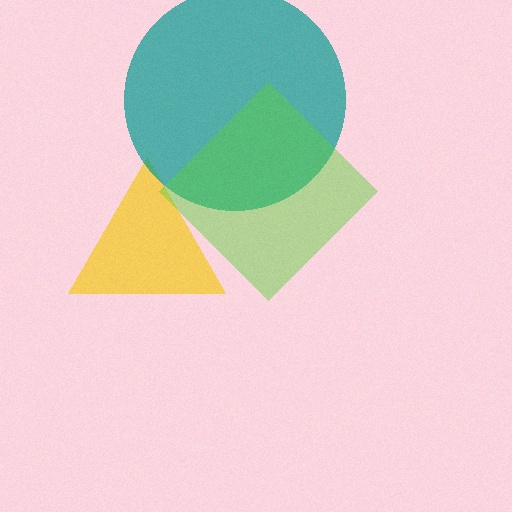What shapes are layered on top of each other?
The layered shapes are: a yellow triangle, a teal circle, a lime diamond.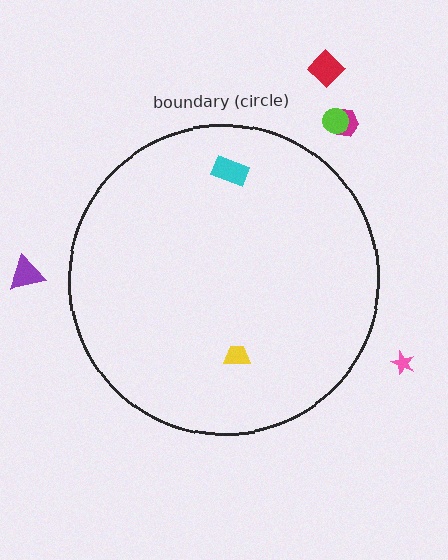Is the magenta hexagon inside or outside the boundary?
Outside.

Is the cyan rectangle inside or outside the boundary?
Inside.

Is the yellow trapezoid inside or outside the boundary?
Inside.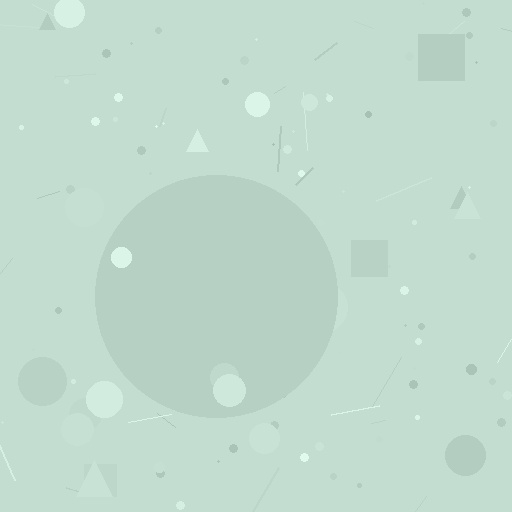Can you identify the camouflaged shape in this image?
The camouflaged shape is a circle.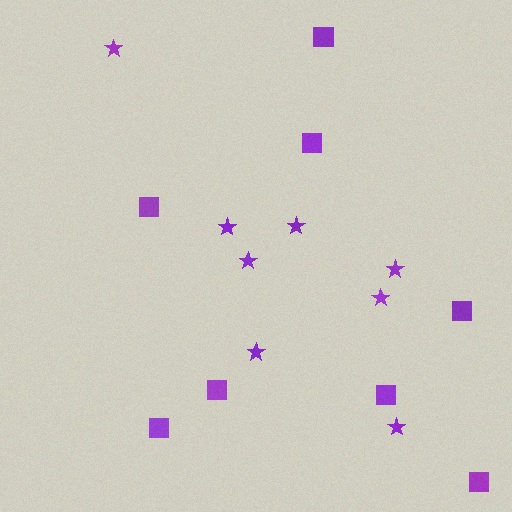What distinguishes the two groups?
There are 2 groups: one group of squares (8) and one group of stars (8).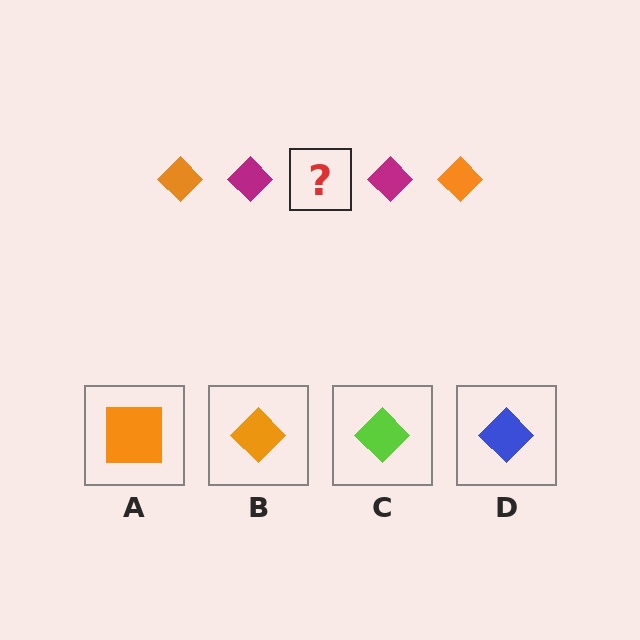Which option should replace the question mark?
Option B.